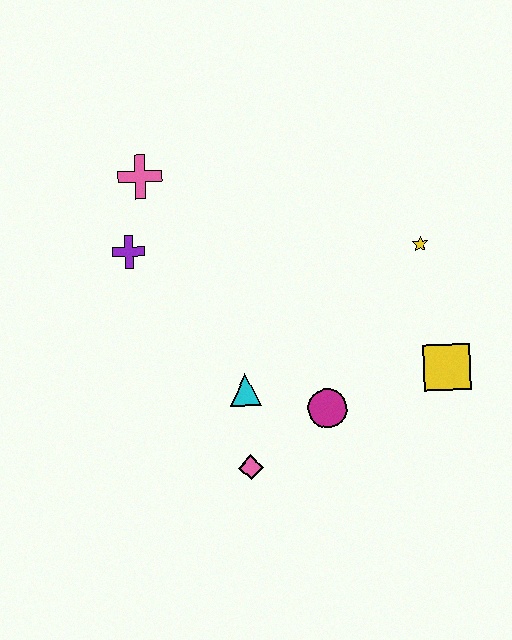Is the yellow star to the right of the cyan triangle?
Yes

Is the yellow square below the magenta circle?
No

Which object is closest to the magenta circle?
The cyan triangle is closest to the magenta circle.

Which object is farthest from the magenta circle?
The pink cross is farthest from the magenta circle.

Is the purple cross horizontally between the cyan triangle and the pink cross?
No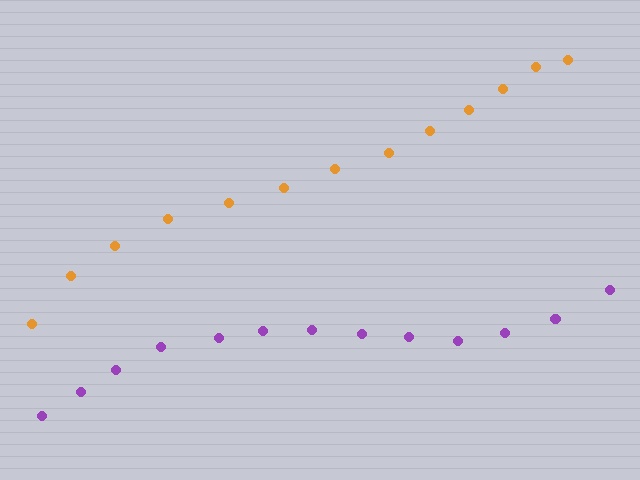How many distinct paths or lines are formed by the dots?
There are 2 distinct paths.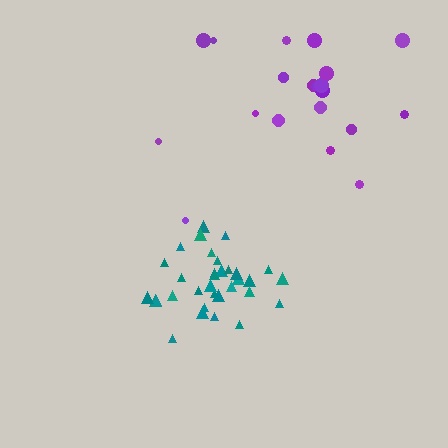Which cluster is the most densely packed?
Teal.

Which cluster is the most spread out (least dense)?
Purple.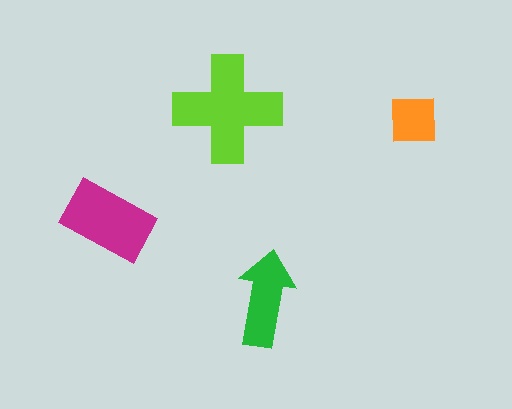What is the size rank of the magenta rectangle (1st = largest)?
2nd.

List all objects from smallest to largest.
The orange square, the green arrow, the magenta rectangle, the lime cross.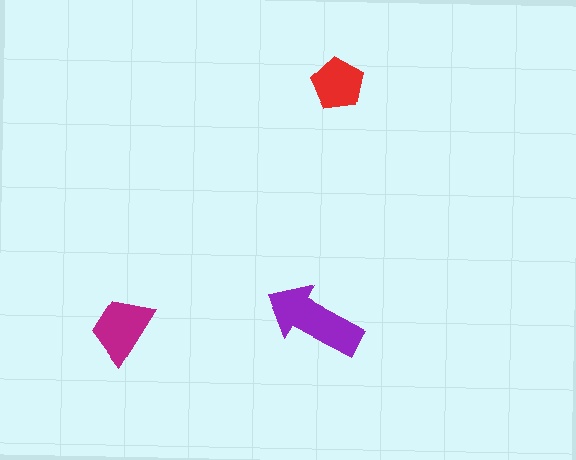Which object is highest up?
The red pentagon is topmost.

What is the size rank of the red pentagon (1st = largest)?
3rd.